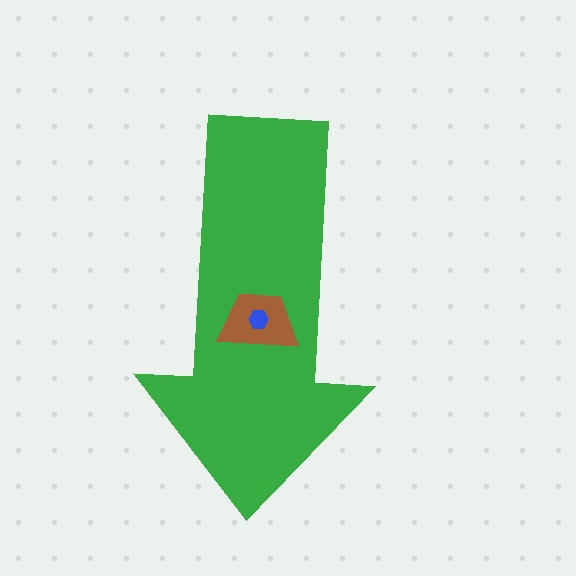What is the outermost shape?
The green arrow.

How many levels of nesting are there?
3.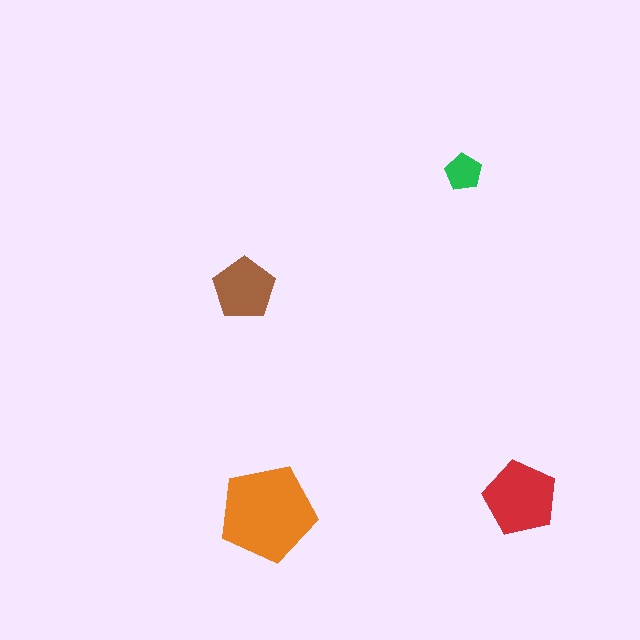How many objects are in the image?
There are 4 objects in the image.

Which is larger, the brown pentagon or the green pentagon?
The brown one.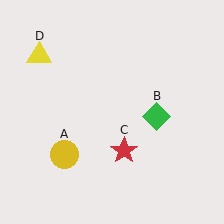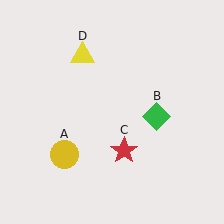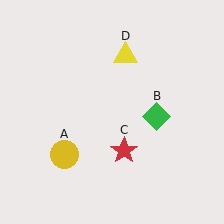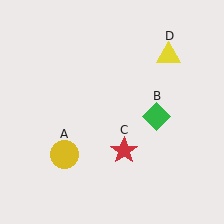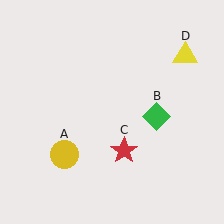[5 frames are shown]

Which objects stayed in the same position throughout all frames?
Yellow circle (object A) and green diamond (object B) and red star (object C) remained stationary.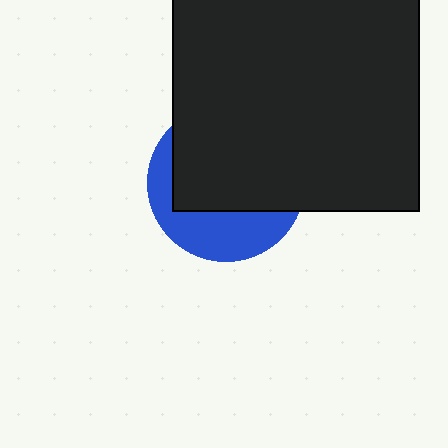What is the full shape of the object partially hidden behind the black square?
The partially hidden object is a blue circle.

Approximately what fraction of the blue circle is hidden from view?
Roughly 64% of the blue circle is hidden behind the black square.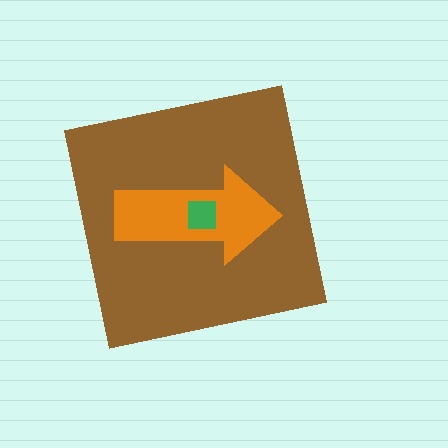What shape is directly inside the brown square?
The orange arrow.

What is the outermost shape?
The brown square.